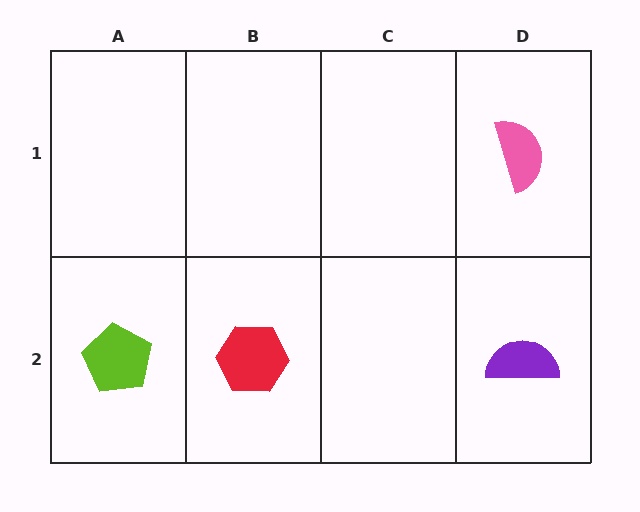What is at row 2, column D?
A purple semicircle.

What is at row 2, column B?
A red hexagon.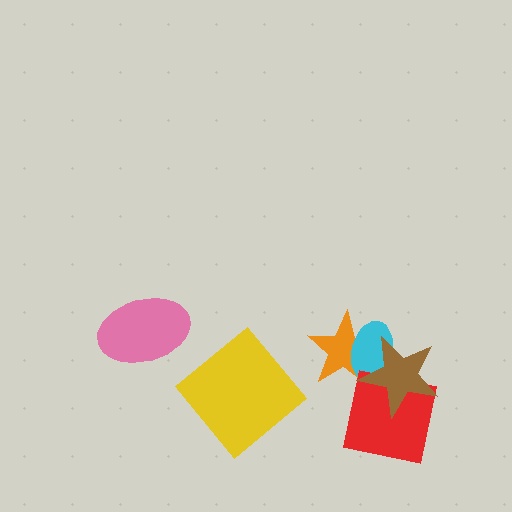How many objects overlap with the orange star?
2 objects overlap with the orange star.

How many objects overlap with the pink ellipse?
0 objects overlap with the pink ellipse.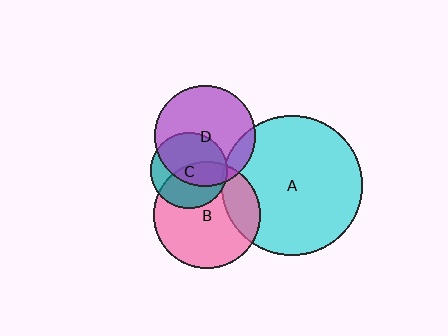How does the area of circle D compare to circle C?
Approximately 1.7 times.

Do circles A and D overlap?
Yes.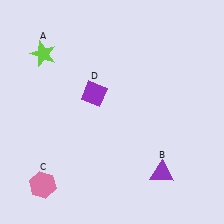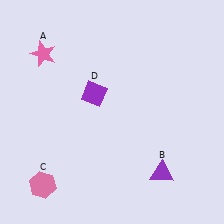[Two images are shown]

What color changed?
The star (A) changed from lime in Image 1 to pink in Image 2.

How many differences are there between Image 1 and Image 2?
There is 1 difference between the two images.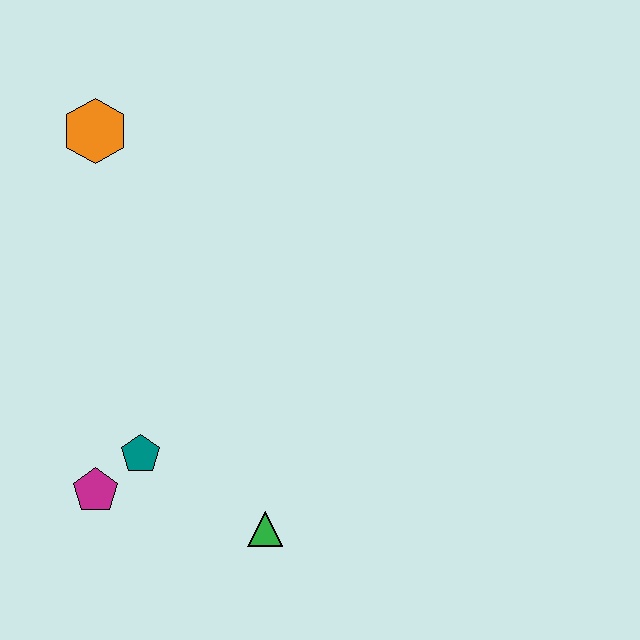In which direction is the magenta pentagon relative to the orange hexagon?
The magenta pentagon is below the orange hexagon.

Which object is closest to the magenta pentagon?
The teal pentagon is closest to the magenta pentagon.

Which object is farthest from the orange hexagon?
The green triangle is farthest from the orange hexagon.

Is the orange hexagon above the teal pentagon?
Yes